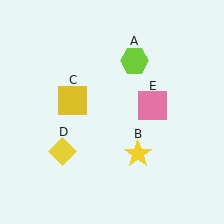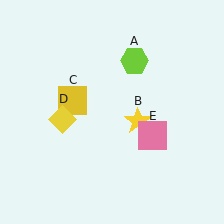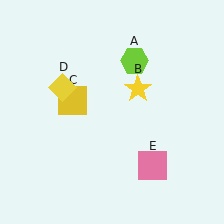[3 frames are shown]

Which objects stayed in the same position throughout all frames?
Lime hexagon (object A) and yellow square (object C) remained stationary.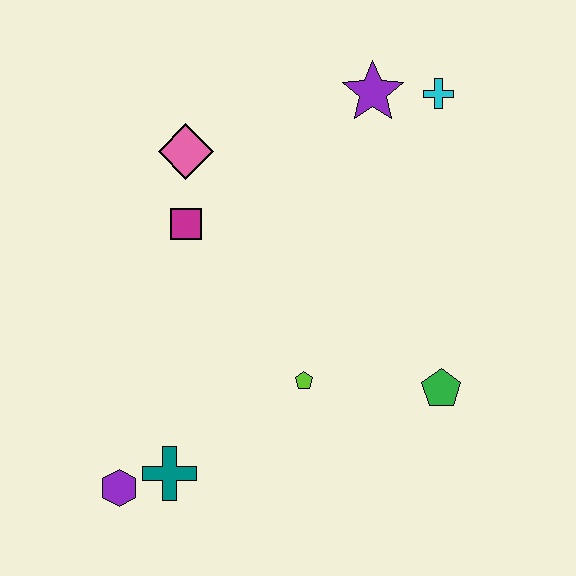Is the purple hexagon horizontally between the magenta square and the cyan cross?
No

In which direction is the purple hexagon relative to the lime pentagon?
The purple hexagon is to the left of the lime pentagon.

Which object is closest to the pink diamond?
The magenta square is closest to the pink diamond.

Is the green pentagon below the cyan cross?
Yes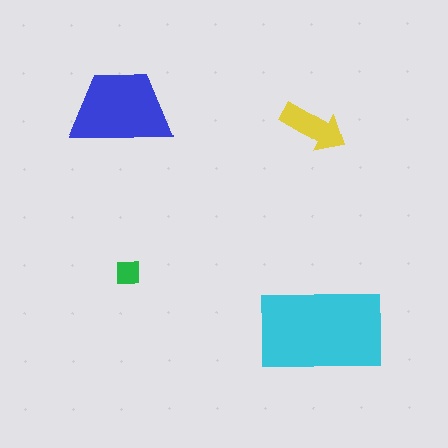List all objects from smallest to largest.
The green square, the yellow arrow, the blue trapezoid, the cyan rectangle.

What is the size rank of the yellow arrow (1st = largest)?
3rd.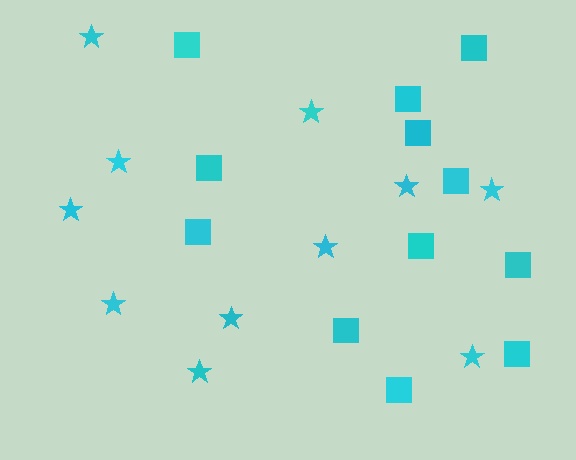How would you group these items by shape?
There are 2 groups: one group of stars (11) and one group of squares (12).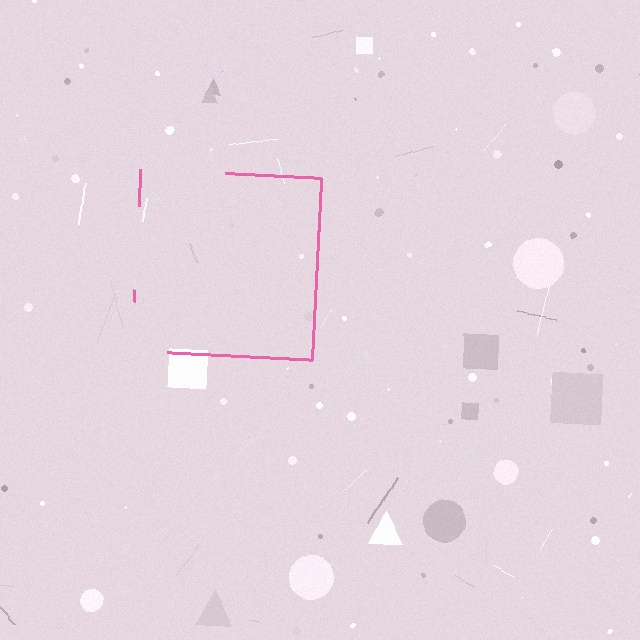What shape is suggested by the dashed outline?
The dashed outline suggests a square.